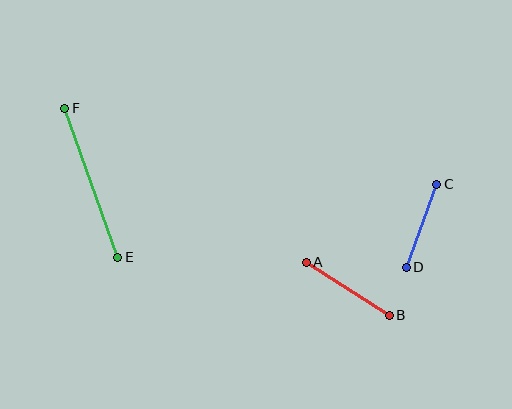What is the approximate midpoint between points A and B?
The midpoint is at approximately (348, 289) pixels.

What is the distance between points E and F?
The distance is approximately 158 pixels.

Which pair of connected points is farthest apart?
Points E and F are farthest apart.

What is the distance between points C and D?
The distance is approximately 89 pixels.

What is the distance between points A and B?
The distance is approximately 98 pixels.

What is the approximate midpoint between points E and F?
The midpoint is at approximately (91, 183) pixels.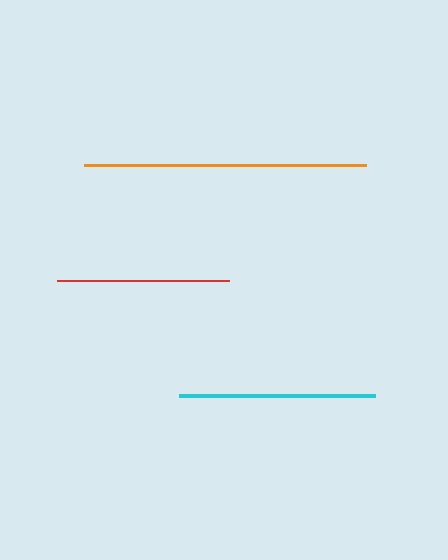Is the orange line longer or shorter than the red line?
The orange line is longer than the red line.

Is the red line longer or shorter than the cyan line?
The cyan line is longer than the red line.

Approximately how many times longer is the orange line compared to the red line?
The orange line is approximately 1.6 times the length of the red line.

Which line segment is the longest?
The orange line is the longest at approximately 282 pixels.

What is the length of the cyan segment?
The cyan segment is approximately 196 pixels long.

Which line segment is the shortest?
The red line is the shortest at approximately 172 pixels.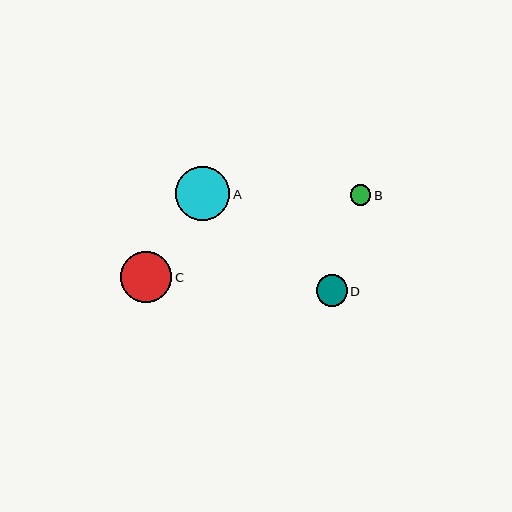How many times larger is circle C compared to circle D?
Circle C is approximately 1.6 times the size of circle D.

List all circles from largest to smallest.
From largest to smallest: A, C, D, B.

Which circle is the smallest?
Circle B is the smallest with a size of approximately 21 pixels.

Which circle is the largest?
Circle A is the largest with a size of approximately 54 pixels.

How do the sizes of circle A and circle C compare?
Circle A and circle C are approximately the same size.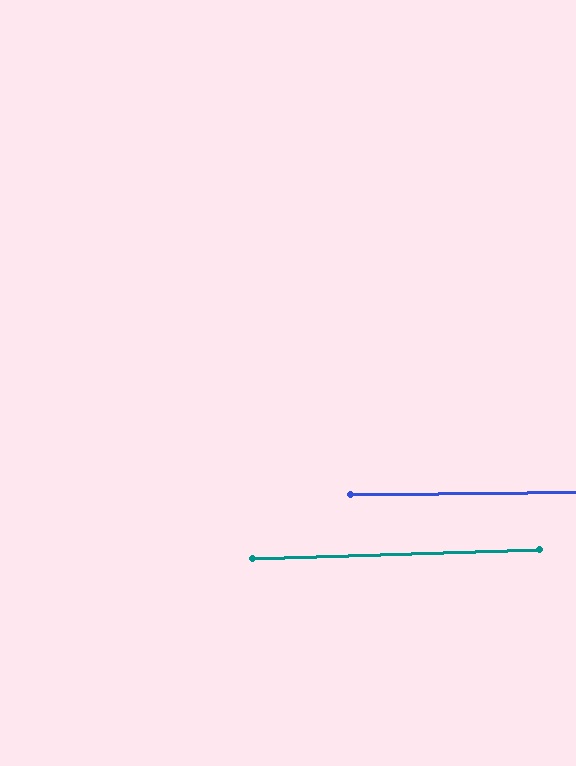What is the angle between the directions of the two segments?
Approximately 1 degree.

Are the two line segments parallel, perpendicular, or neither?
Parallel — their directions differ by only 1.2°.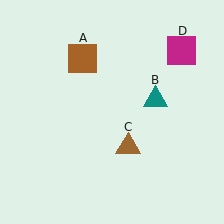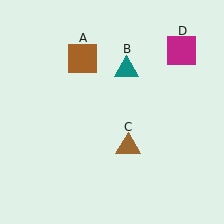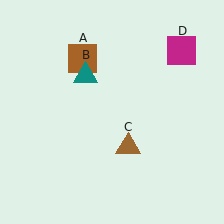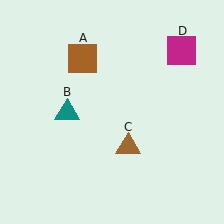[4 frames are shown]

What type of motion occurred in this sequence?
The teal triangle (object B) rotated counterclockwise around the center of the scene.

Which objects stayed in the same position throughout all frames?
Brown square (object A) and brown triangle (object C) and magenta square (object D) remained stationary.